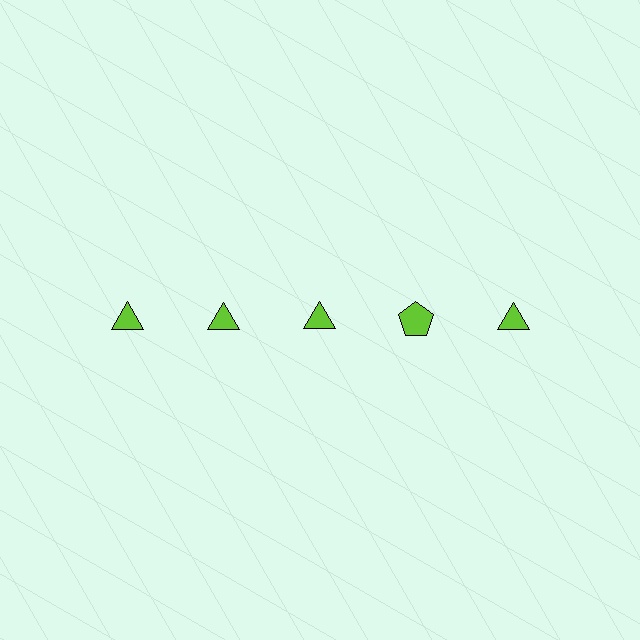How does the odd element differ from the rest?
It has a different shape: pentagon instead of triangle.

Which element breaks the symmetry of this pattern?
The lime pentagon in the top row, second from right column breaks the symmetry. All other shapes are lime triangles.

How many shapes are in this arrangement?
There are 5 shapes arranged in a grid pattern.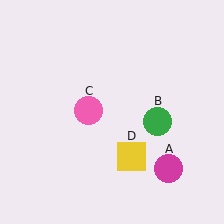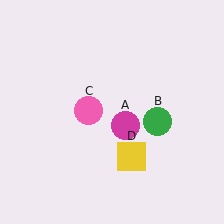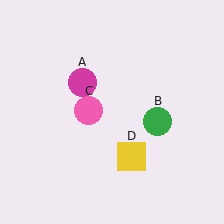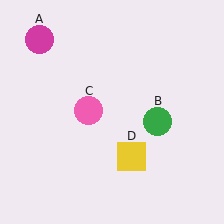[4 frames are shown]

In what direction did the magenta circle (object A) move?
The magenta circle (object A) moved up and to the left.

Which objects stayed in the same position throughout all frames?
Green circle (object B) and pink circle (object C) and yellow square (object D) remained stationary.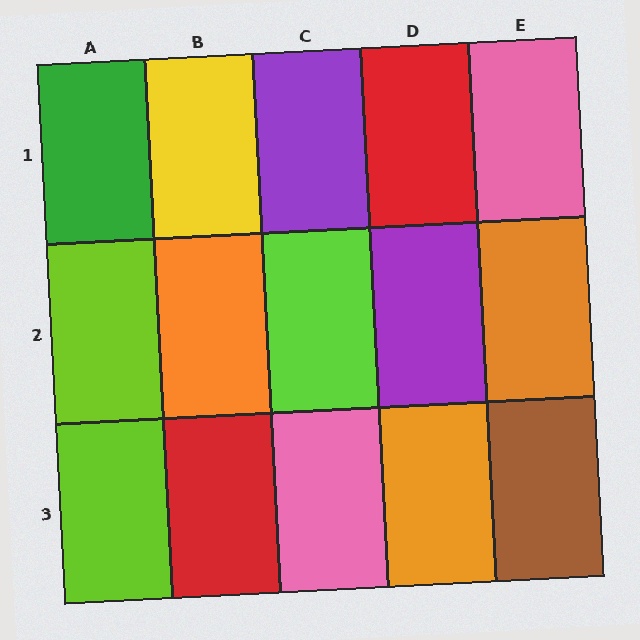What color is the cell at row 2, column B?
Orange.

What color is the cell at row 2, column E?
Orange.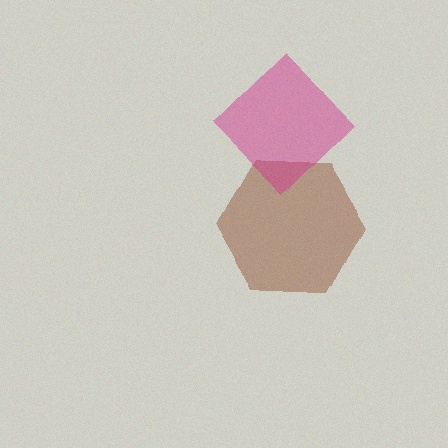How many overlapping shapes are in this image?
There are 2 overlapping shapes in the image.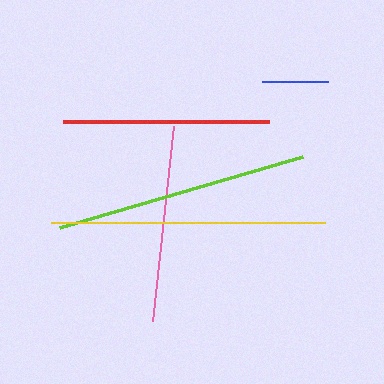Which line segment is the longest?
The yellow line is the longest at approximately 274 pixels.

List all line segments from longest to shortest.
From longest to shortest: yellow, lime, red, pink, blue.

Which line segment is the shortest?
The blue line is the shortest at approximately 66 pixels.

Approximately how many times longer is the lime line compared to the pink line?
The lime line is approximately 1.3 times the length of the pink line.